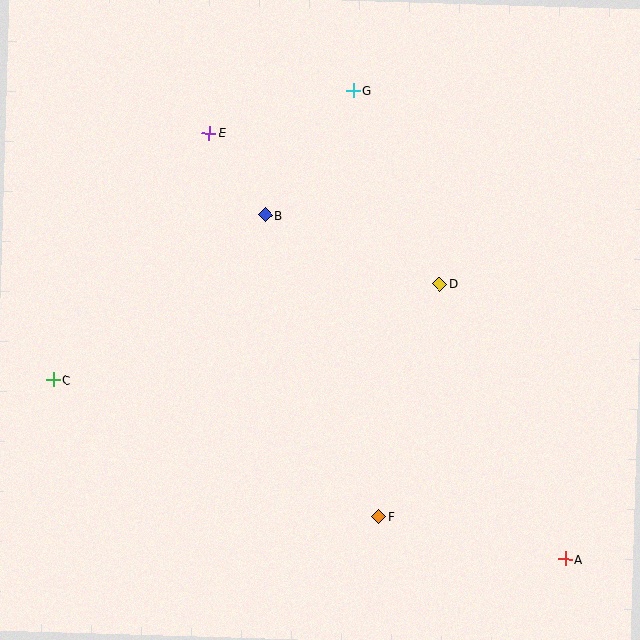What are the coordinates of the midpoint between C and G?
The midpoint between C and G is at (203, 235).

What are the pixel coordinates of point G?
Point G is at (353, 90).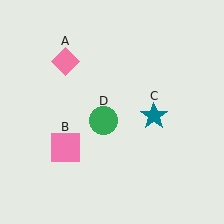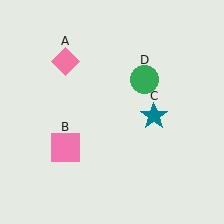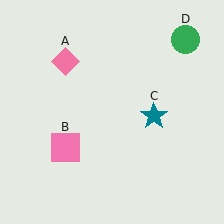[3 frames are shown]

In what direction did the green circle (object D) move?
The green circle (object D) moved up and to the right.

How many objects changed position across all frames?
1 object changed position: green circle (object D).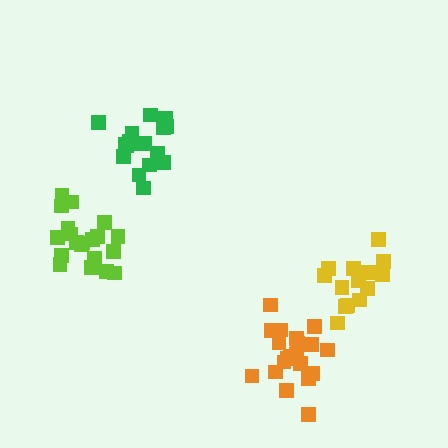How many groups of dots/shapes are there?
There are 4 groups.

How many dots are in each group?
Group 1: 17 dots, Group 2: 14 dots, Group 3: 20 dots, Group 4: 20 dots (71 total).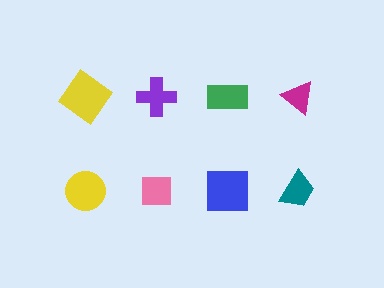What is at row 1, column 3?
A green rectangle.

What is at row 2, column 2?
A pink square.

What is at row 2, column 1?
A yellow circle.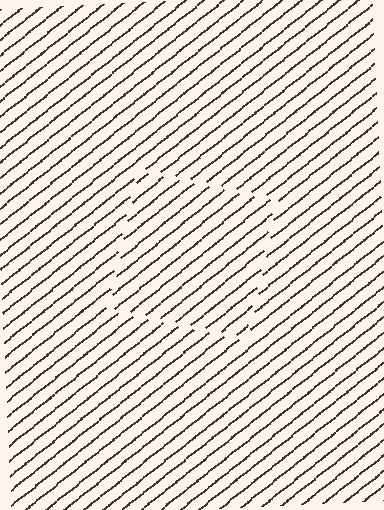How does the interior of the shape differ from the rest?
The interior of the shape contains the same grating, shifted by half a period — the contour is defined by the phase discontinuity where line-ends from the inner and outer gratings abut.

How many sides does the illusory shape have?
4 sides — the line-ends trace a square.